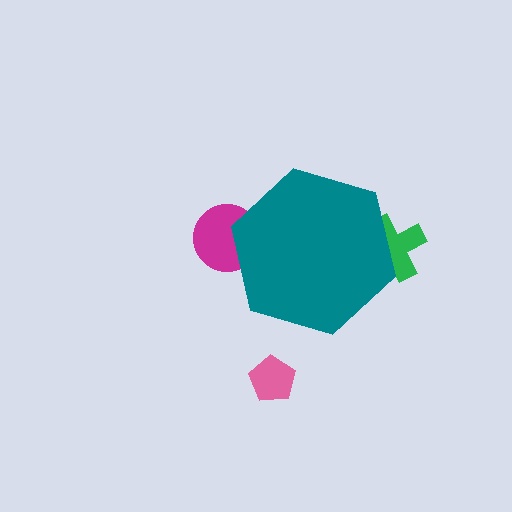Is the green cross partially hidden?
Yes, the green cross is partially hidden behind the teal hexagon.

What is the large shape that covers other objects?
A teal hexagon.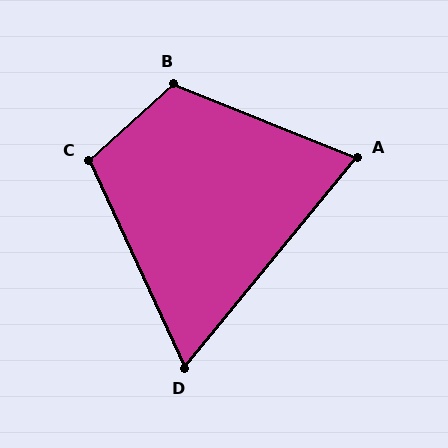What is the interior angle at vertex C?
Approximately 108 degrees (obtuse).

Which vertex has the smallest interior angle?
D, at approximately 64 degrees.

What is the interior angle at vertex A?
Approximately 72 degrees (acute).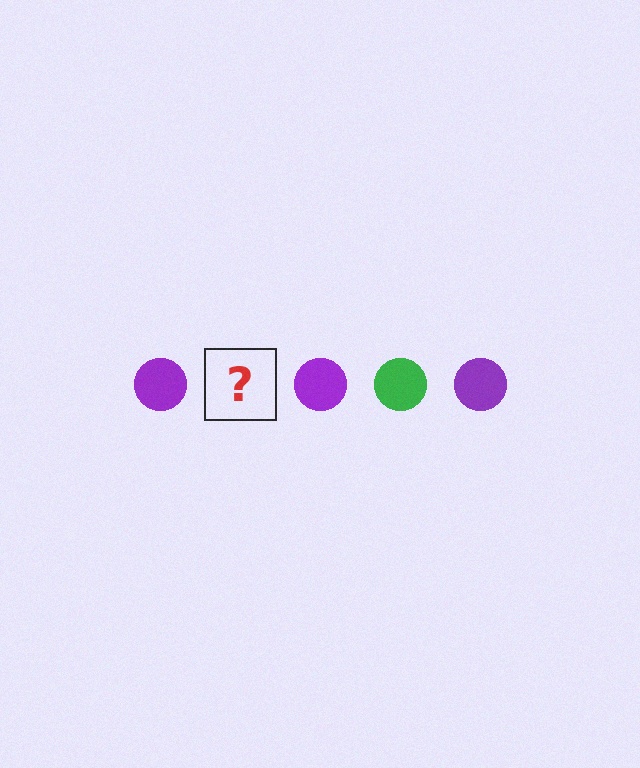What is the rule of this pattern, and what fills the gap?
The rule is that the pattern cycles through purple, green circles. The gap should be filled with a green circle.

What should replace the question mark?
The question mark should be replaced with a green circle.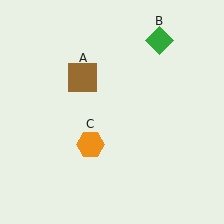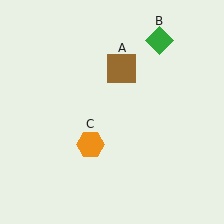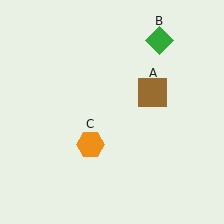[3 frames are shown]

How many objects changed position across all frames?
1 object changed position: brown square (object A).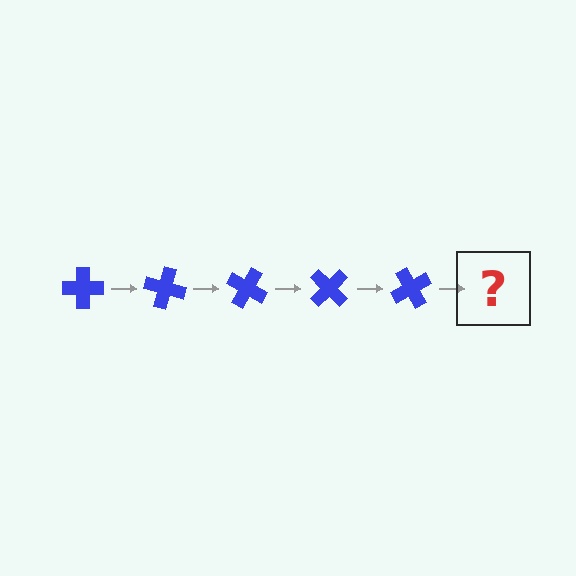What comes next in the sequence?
The next element should be a blue cross rotated 75 degrees.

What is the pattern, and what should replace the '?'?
The pattern is that the cross rotates 15 degrees each step. The '?' should be a blue cross rotated 75 degrees.